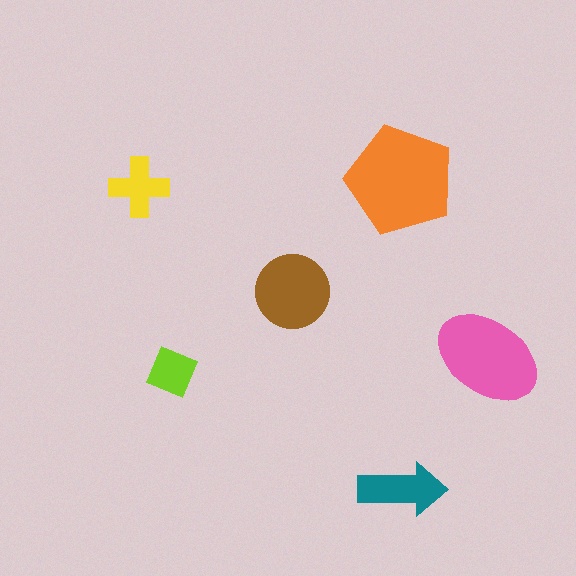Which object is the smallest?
The lime diamond.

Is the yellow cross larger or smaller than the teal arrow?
Smaller.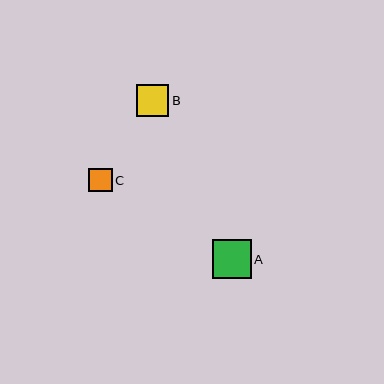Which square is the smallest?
Square C is the smallest with a size of approximately 23 pixels.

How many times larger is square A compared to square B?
Square A is approximately 1.2 times the size of square B.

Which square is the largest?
Square A is the largest with a size of approximately 39 pixels.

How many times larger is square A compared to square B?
Square A is approximately 1.2 times the size of square B.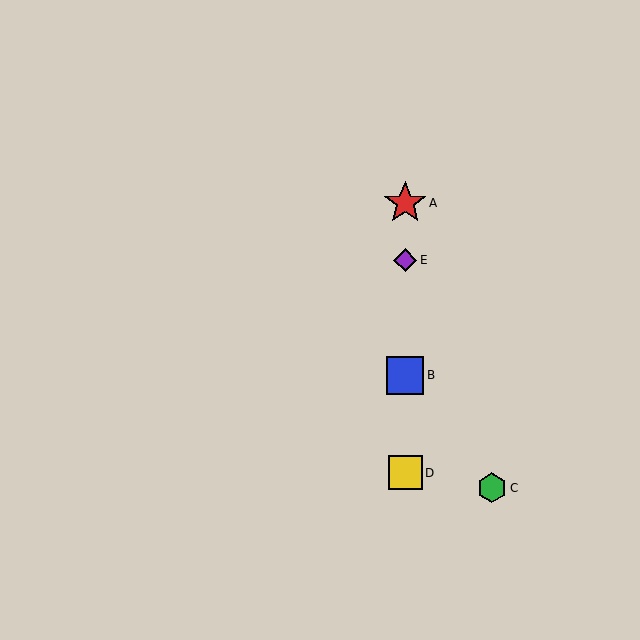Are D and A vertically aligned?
Yes, both are at x≈405.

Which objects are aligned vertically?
Objects A, B, D, E are aligned vertically.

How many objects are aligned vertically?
4 objects (A, B, D, E) are aligned vertically.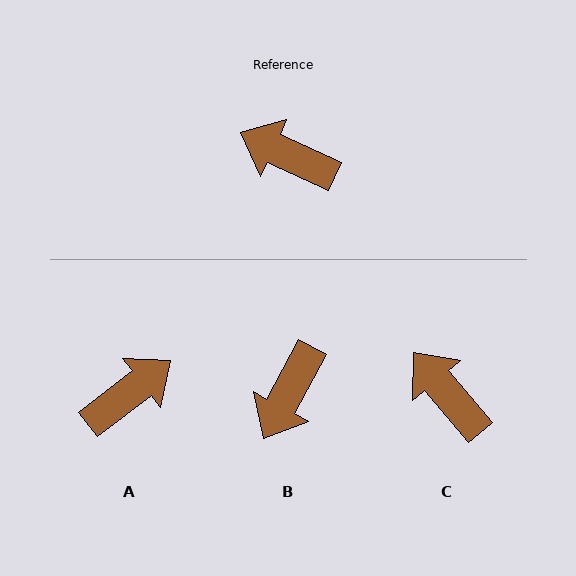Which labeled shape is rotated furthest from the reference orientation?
A, about 118 degrees away.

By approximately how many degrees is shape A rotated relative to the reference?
Approximately 118 degrees clockwise.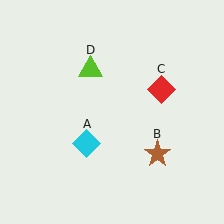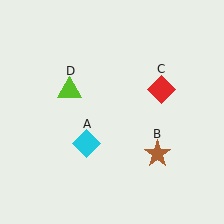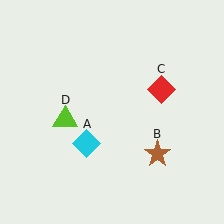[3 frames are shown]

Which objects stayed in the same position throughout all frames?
Cyan diamond (object A) and brown star (object B) and red diamond (object C) remained stationary.